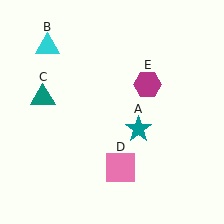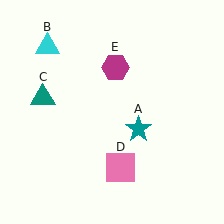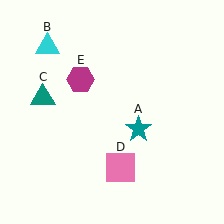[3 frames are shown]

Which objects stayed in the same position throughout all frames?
Teal star (object A) and cyan triangle (object B) and teal triangle (object C) and pink square (object D) remained stationary.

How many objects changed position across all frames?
1 object changed position: magenta hexagon (object E).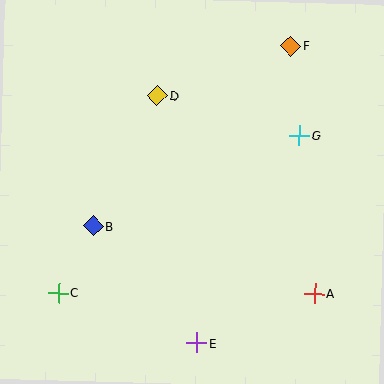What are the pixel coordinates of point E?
Point E is at (196, 343).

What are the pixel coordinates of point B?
Point B is at (93, 226).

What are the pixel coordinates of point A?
Point A is at (315, 294).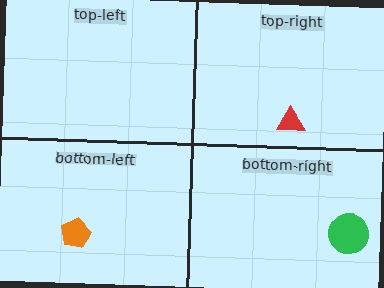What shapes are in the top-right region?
The red triangle.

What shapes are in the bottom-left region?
The orange pentagon.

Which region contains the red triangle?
The top-right region.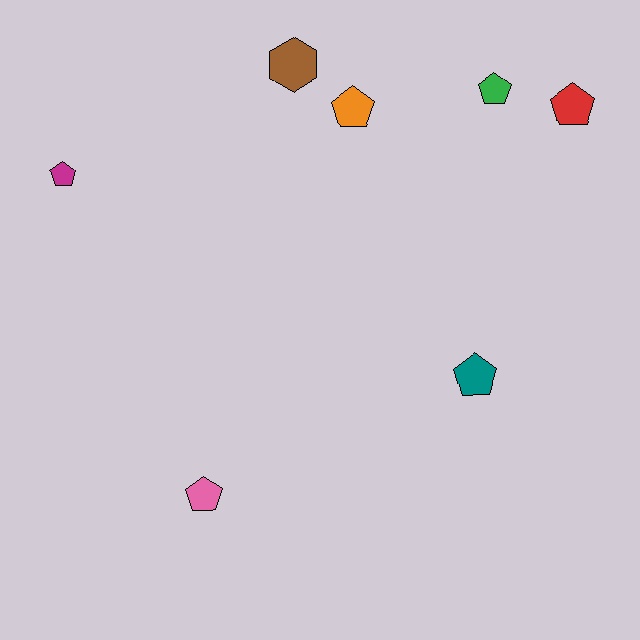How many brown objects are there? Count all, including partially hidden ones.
There is 1 brown object.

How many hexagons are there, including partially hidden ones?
There is 1 hexagon.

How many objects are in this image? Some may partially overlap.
There are 7 objects.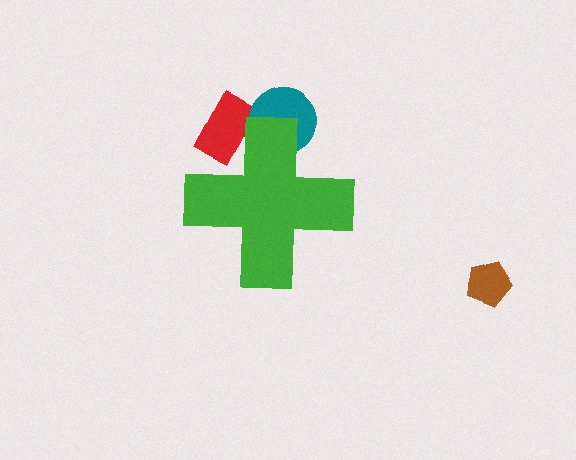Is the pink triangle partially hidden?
Yes, the pink triangle is partially hidden behind the green cross.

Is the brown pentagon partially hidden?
No, the brown pentagon is fully visible.